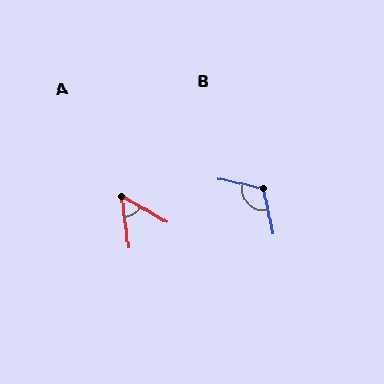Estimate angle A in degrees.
Approximately 53 degrees.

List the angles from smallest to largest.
A (53°), B (115°).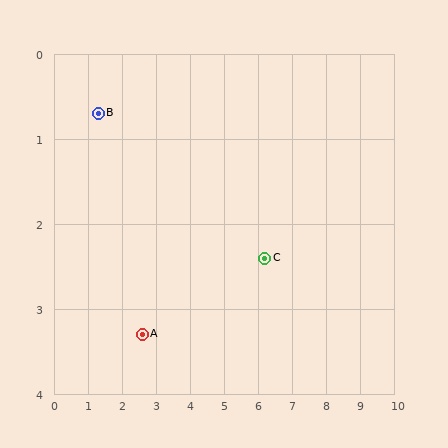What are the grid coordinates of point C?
Point C is at approximately (6.2, 2.4).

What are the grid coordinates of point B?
Point B is at approximately (1.3, 0.7).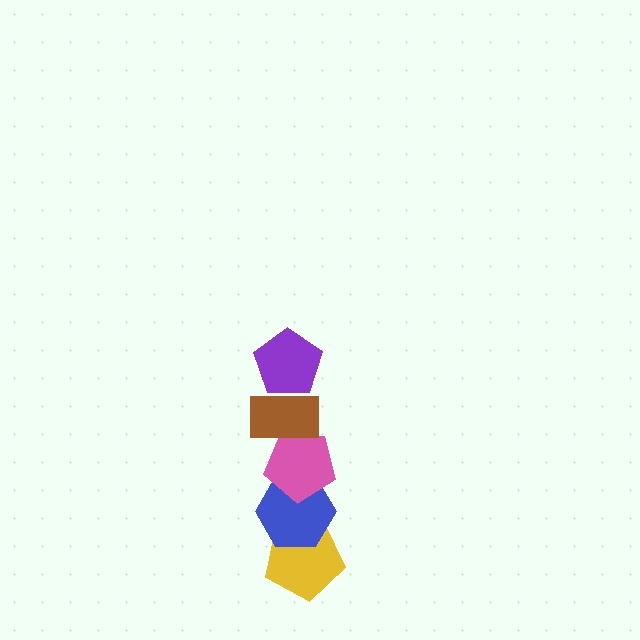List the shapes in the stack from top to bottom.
From top to bottom: the purple pentagon, the brown rectangle, the pink pentagon, the blue hexagon, the yellow pentagon.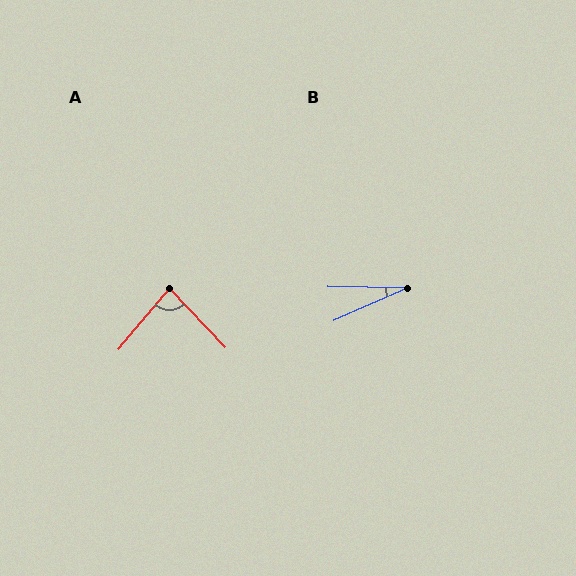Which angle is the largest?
A, at approximately 83 degrees.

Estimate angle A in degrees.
Approximately 83 degrees.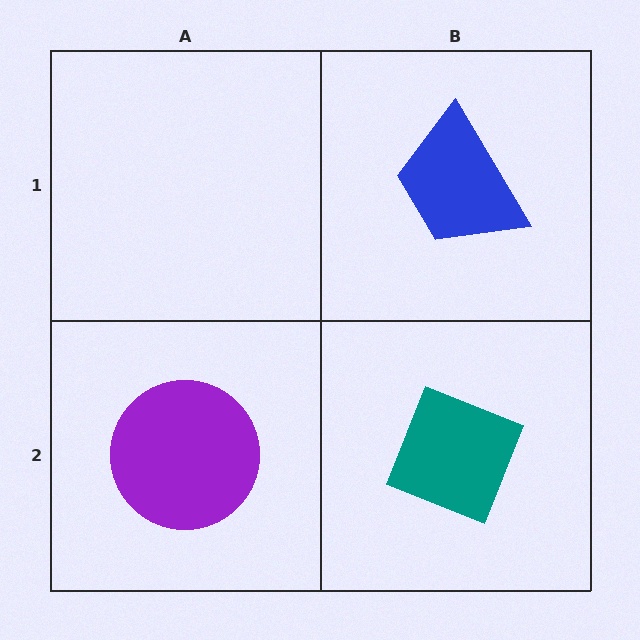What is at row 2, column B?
A teal diamond.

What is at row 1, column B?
A blue trapezoid.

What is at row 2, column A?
A purple circle.